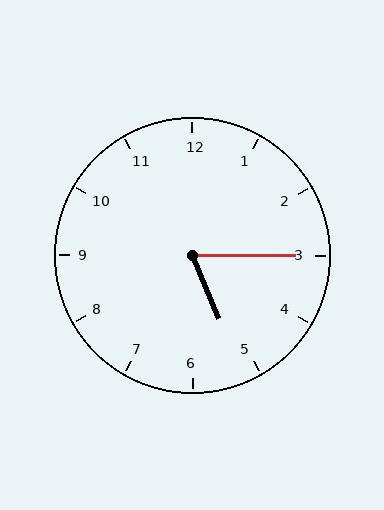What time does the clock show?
5:15.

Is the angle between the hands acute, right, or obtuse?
It is acute.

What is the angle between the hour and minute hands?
Approximately 68 degrees.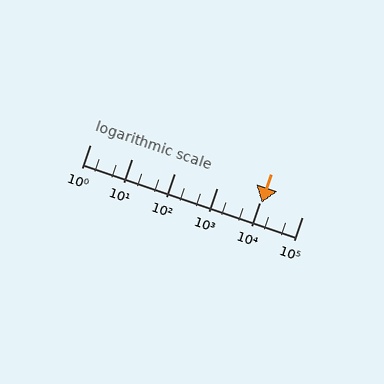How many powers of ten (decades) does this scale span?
The scale spans 5 decades, from 1 to 100000.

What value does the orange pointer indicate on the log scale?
The pointer indicates approximately 11000.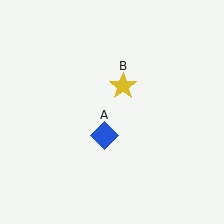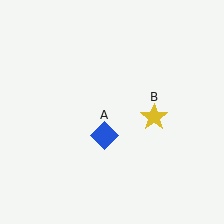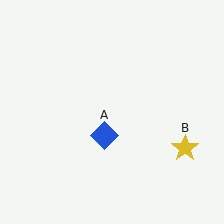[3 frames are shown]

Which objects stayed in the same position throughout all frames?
Blue diamond (object A) remained stationary.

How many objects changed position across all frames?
1 object changed position: yellow star (object B).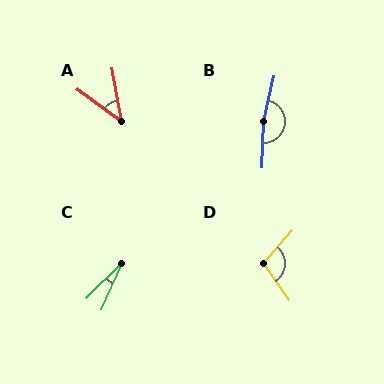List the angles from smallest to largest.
C (21°), A (43°), D (105°), B (168°).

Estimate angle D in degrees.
Approximately 105 degrees.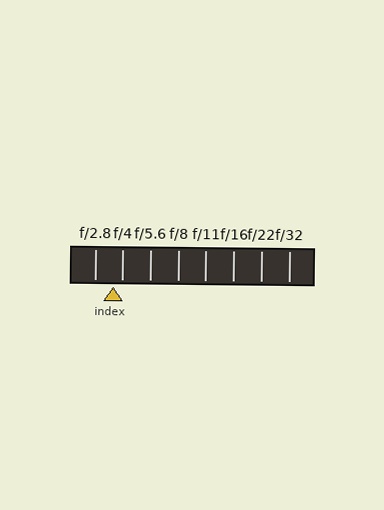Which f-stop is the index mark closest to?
The index mark is closest to f/4.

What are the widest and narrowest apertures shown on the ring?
The widest aperture shown is f/2.8 and the narrowest is f/32.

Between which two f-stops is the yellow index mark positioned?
The index mark is between f/2.8 and f/4.